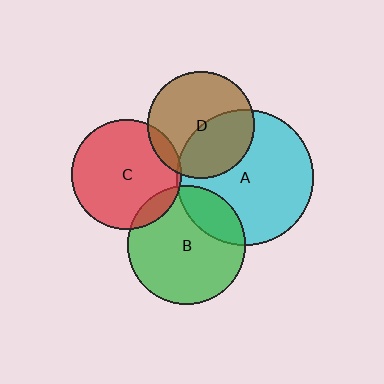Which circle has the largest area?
Circle A (cyan).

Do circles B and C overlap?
Yes.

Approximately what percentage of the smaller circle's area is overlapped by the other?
Approximately 10%.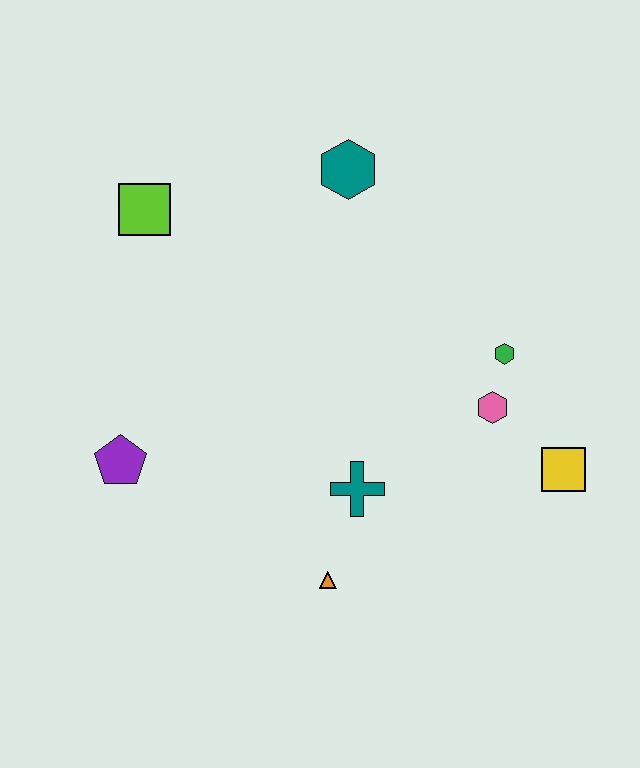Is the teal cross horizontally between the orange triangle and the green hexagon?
Yes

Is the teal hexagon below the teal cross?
No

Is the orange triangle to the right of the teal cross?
No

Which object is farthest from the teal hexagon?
The orange triangle is farthest from the teal hexagon.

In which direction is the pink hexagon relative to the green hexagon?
The pink hexagon is below the green hexagon.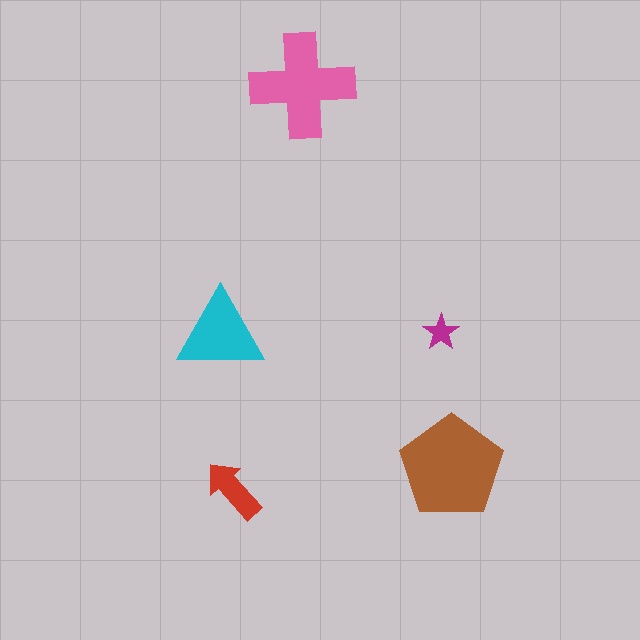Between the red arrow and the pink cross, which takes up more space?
The pink cross.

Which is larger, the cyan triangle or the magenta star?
The cyan triangle.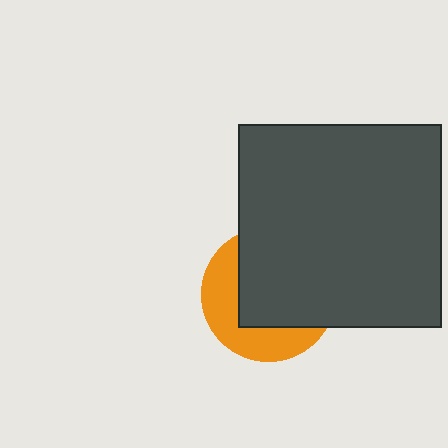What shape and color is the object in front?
The object in front is a dark gray square.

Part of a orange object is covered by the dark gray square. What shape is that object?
It is a circle.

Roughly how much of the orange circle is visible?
A small part of it is visible (roughly 39%).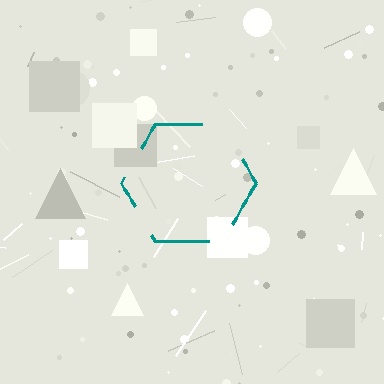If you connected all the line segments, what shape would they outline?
They would outline a hexagon.